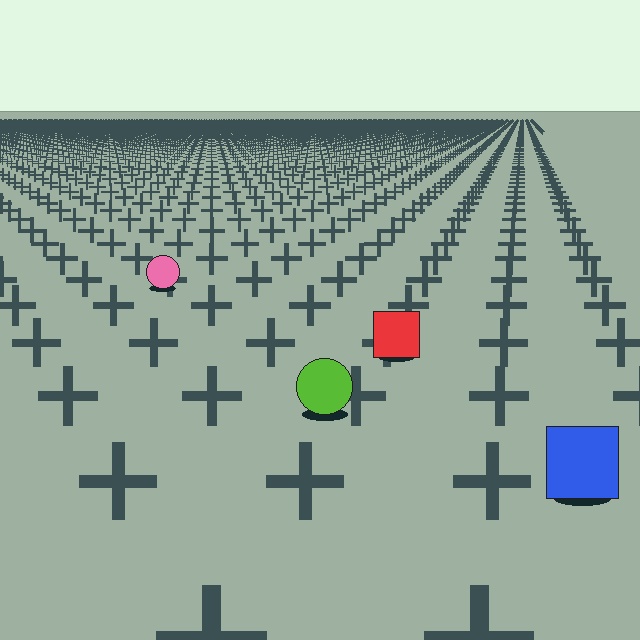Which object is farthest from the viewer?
The pink circle is farthest from the viewer. It appears smaller and the ground texture around it is denser.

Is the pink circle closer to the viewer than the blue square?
No. The blue square is closer — you can tell from the texture gradient: the ground texture is coarser near it.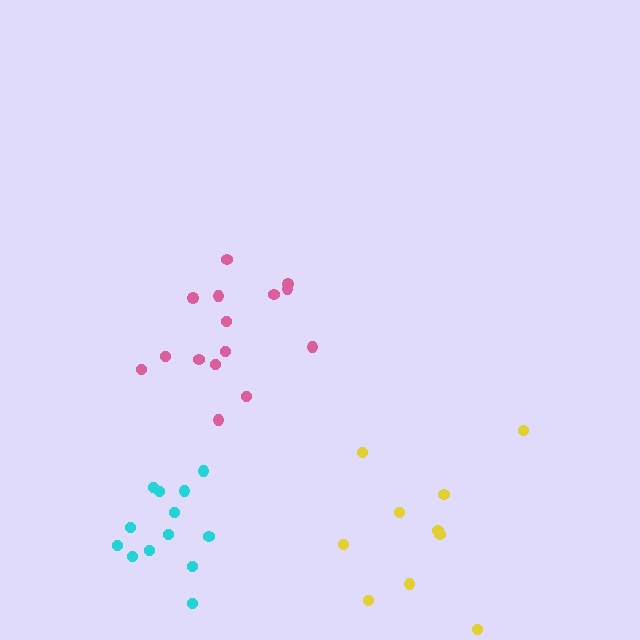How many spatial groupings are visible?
There are 3 spatial groupings.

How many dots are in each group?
Group 1: 13 dots, Group 2: 10 dots, Group 3: 15 dots (38 total).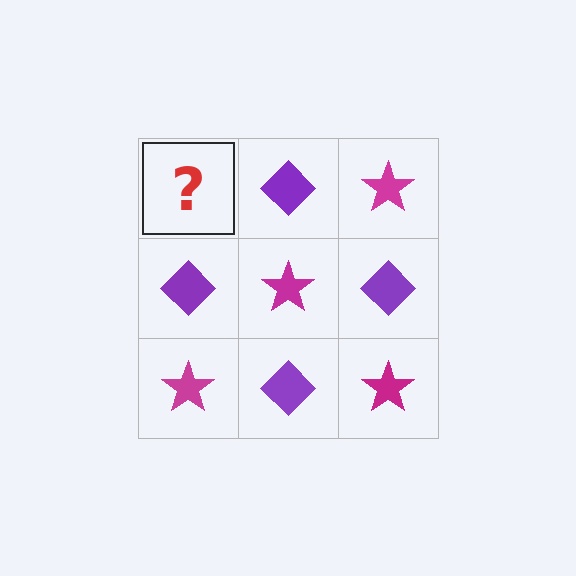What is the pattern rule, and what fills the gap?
The rule is that it alternates magenta star and purple diamond in a checkerboard pattern. The gap should be filled with a magenta star.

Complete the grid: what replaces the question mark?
The question mark should be replaced with a magenta star.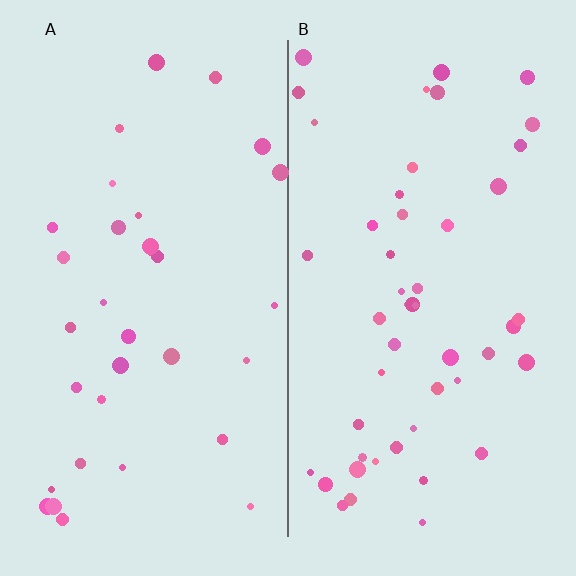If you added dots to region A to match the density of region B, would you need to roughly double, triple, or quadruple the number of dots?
Approximately double.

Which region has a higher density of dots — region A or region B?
B (the right).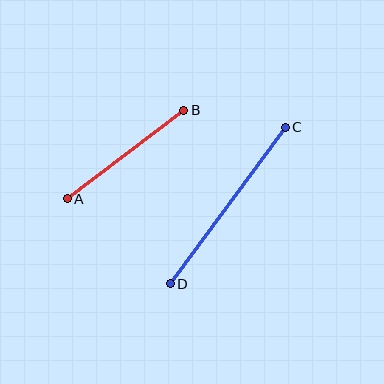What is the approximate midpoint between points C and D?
The midpoint is at approximately (228, 206) pixels.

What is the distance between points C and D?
The distance is approximately 194 pixels.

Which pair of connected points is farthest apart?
Points C and D are farthest apart.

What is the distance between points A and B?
The distance is approximately 147 pixels.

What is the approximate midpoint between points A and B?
The midpoint is at approximately (125, 155) pixels.